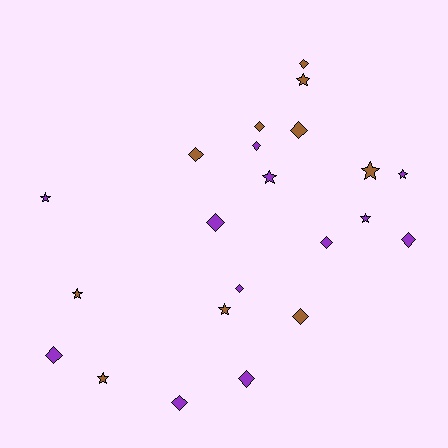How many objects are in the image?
There are 22 objects.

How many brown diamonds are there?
There are 5 brown diamonds.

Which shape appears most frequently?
Diamond, with 13 objects.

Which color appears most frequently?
Purple, with 12 objects.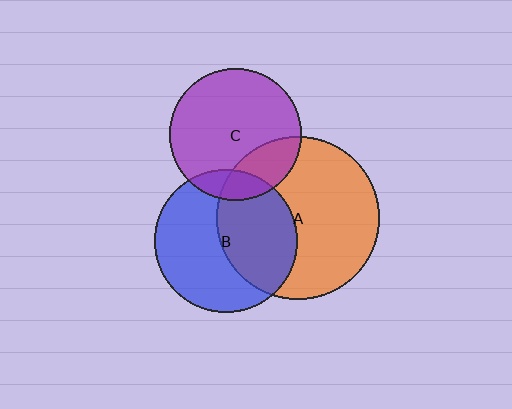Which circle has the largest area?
Circle A (orange).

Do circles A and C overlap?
Yes.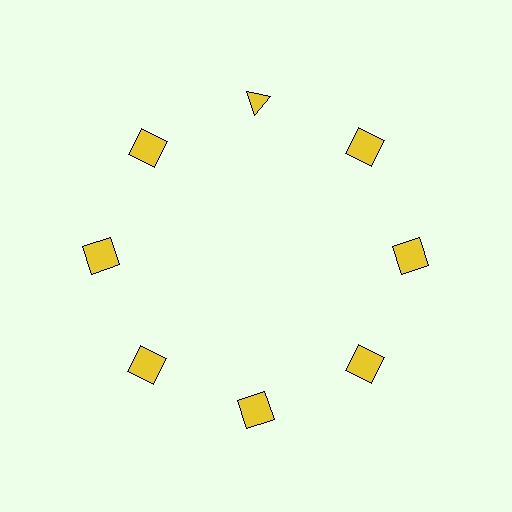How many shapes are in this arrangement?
There are 8 shapes arranged in a ring pattern.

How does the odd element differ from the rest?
It has a different shape: triangle instead of square.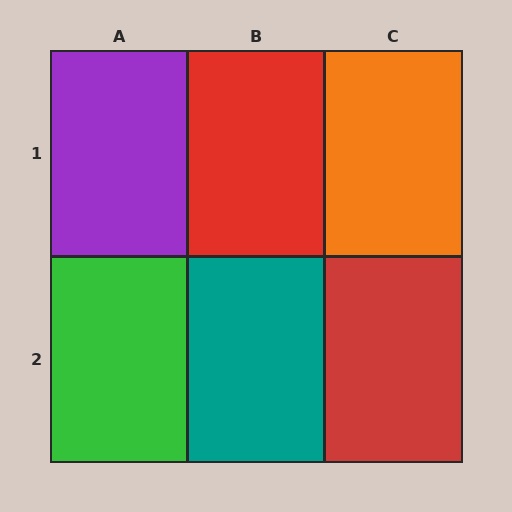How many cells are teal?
1 cell is teal.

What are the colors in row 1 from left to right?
Purple, red, orange.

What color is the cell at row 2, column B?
Teal.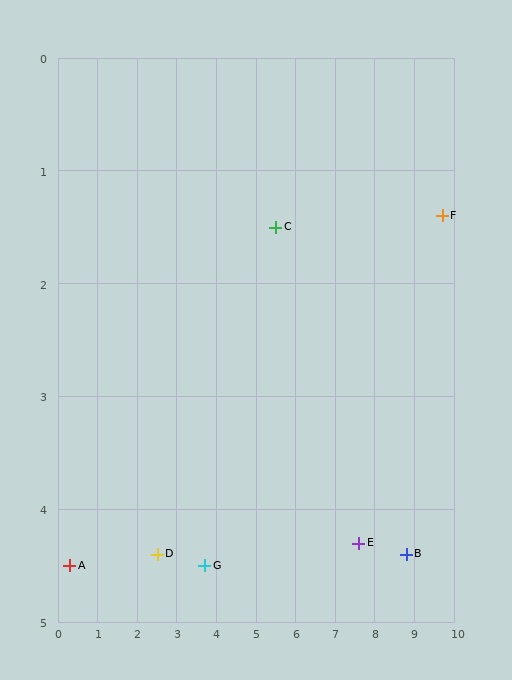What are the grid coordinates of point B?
Point B is at approximately (8.8, 4.4).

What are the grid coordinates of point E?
Point E is at approximately (7.6, 4.3).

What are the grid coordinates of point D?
Point D is at approximately (2.5, 4.4).